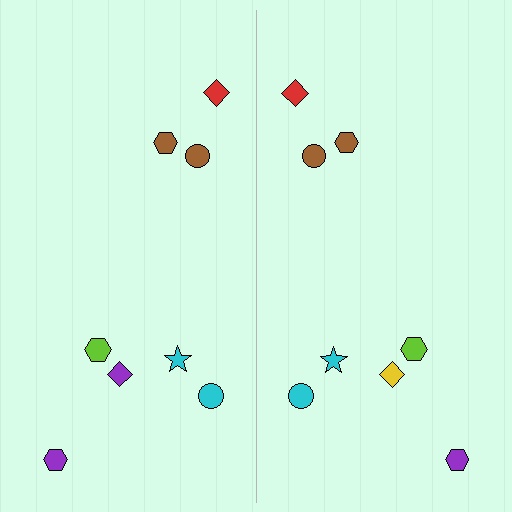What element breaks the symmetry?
The yellow diamond on the right side breaks the symmetry — its mirror counterpart is purple.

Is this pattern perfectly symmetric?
No, the pattern is not perfectly symmetric. The yellow diamond on the right side breaks the symmetry — its mirror counterpart is purple.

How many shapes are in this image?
There are 16 shapes in this image.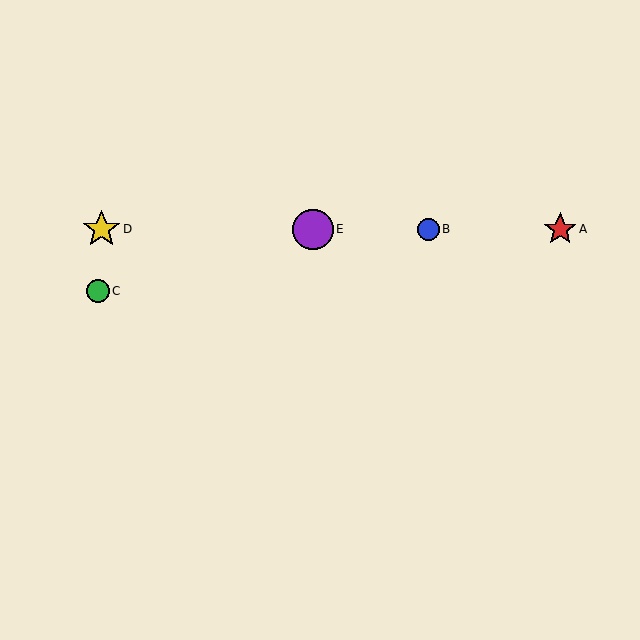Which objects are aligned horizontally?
Objects A, B, D, E are aligned horizontally.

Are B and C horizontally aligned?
No, B is at y≈229 and C is at y≈291.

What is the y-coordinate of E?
Object E is at y≈229.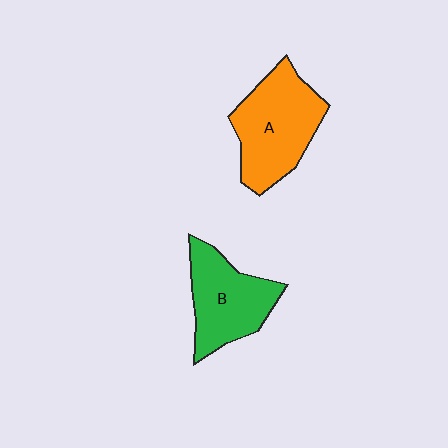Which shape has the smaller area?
Shape B (green).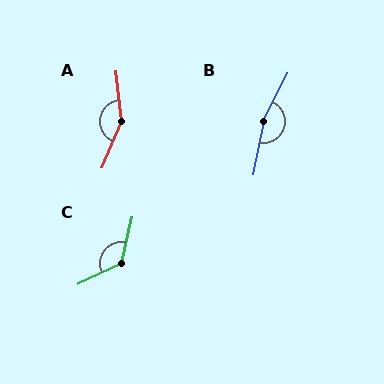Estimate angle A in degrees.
Approximately 151 degrees.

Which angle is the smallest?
C, at approximately 128 degrees.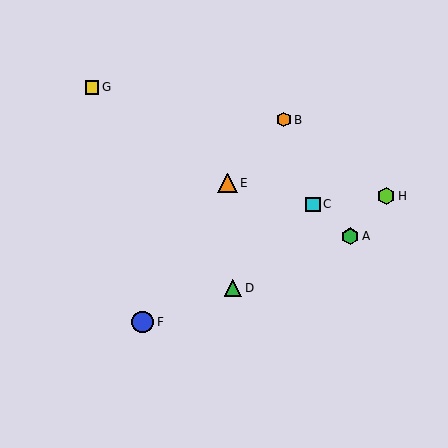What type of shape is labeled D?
Shape D is a green triangle.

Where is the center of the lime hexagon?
The center of the lime hexagon is at (386, 196).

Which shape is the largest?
The blue circle (labeled F) is the largest.